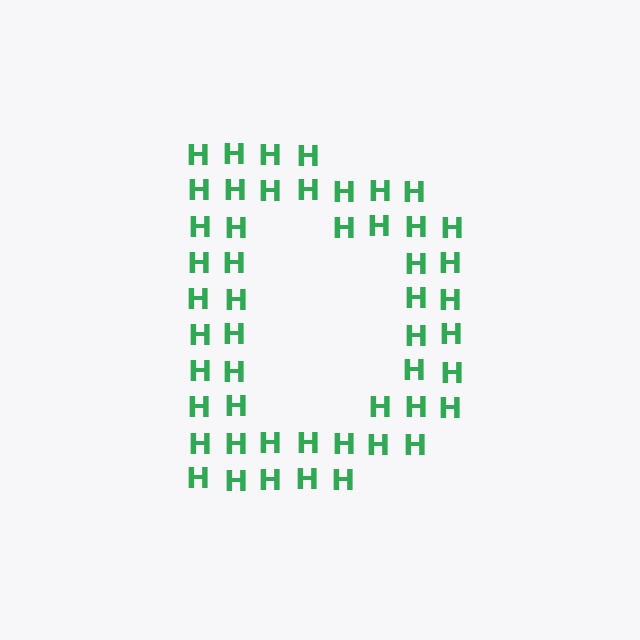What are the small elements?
The small elements are letter H's.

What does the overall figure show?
The overall figure shows the letter D.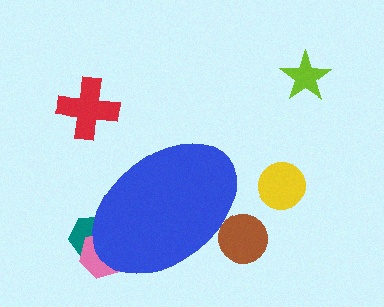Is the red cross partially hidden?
No, the red cross is fully visible.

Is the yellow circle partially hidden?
No, the yellow circle is fully visible.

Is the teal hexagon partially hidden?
Yes, the teal hexagon is partially hidden behind the blue ellipse.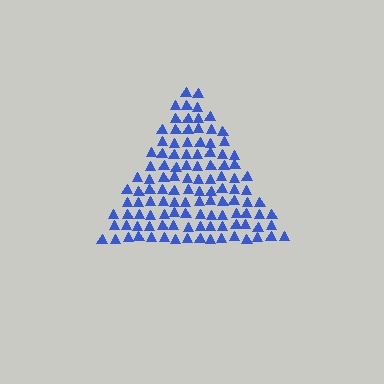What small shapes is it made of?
It is made of small triangles.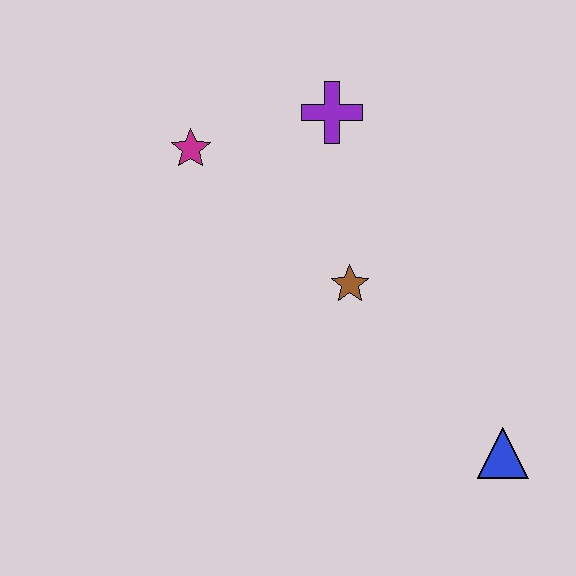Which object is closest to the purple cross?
The magenta star is closest to the purple cross.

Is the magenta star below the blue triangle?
No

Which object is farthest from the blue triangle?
The magenta star is farthest from the blue triangle.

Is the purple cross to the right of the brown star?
No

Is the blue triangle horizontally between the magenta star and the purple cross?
No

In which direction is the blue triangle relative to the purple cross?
The blue triangle is below the purple cross.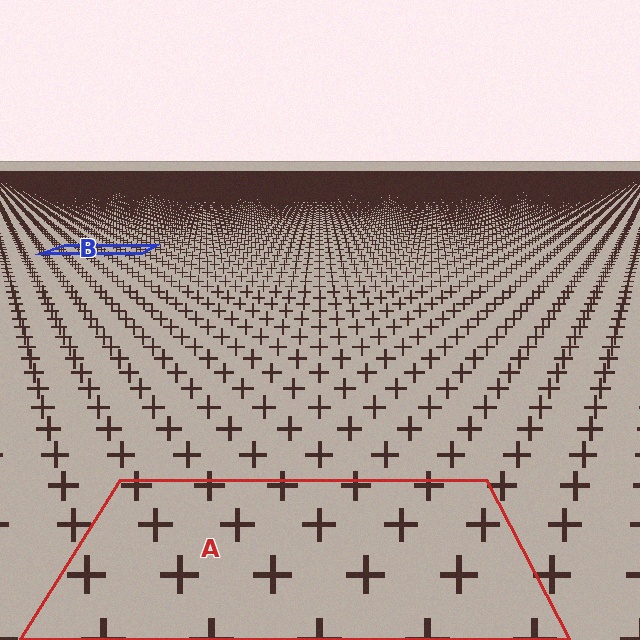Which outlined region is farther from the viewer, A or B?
Region B is farther from the viewer — the texture elements inside it appear smaller and more densely packed.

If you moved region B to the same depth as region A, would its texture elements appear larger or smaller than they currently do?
They would appear larger. At a closer depth, the same texture elements are projected at a bigger on-screen size.